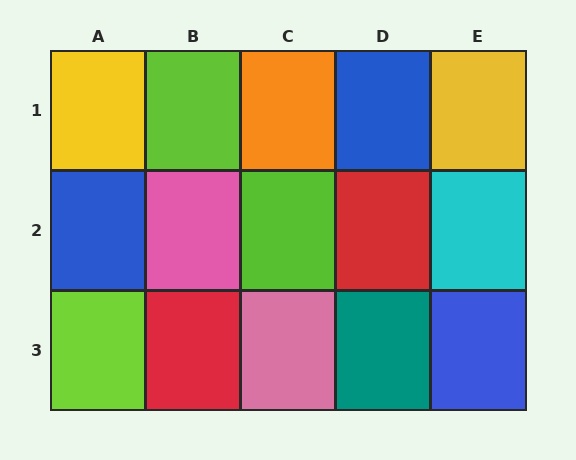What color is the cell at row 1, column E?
Yellow.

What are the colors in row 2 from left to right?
Blue, pink, lime, red, cyan.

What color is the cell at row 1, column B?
Lime.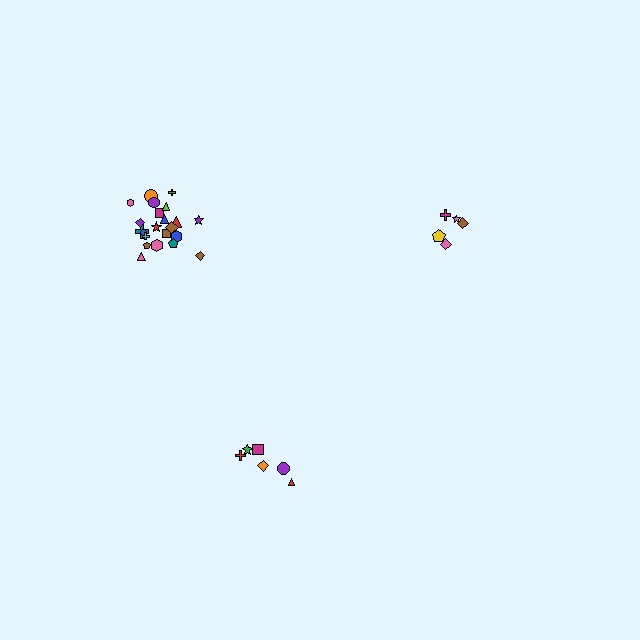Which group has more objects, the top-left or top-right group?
The top-left group.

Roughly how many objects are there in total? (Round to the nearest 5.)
Roughly 35 objects in total.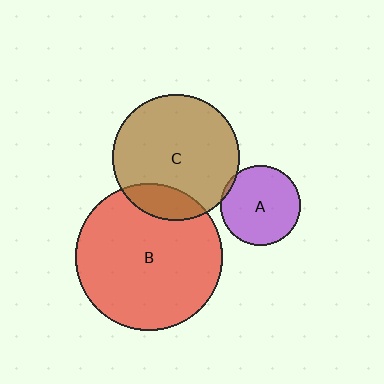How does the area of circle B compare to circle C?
Approximately 1.4 times.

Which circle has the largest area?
Circle B (red).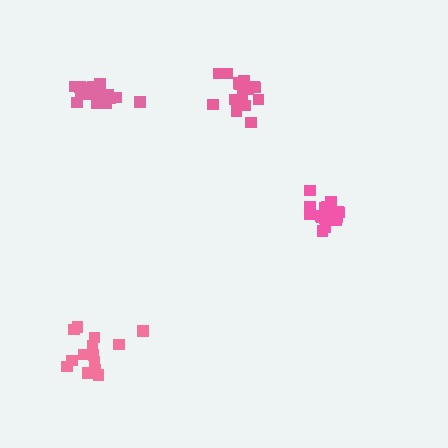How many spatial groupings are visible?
There are 4 spatial groupings.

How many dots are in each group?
Group 1: 16 dots, Group 2: 15 dots, Group 3: 18 dots, Group 4: 20 dots (69 total).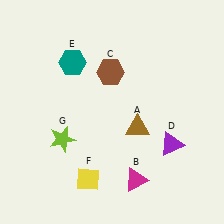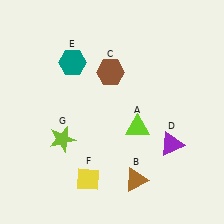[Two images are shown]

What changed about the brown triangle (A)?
In Image 1, A is brown. In Image 2, it changed to lime.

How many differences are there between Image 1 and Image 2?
There are 2 differences between the two images.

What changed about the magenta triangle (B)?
In Image 1, B is magenta. In Image 2, it changed to brown.